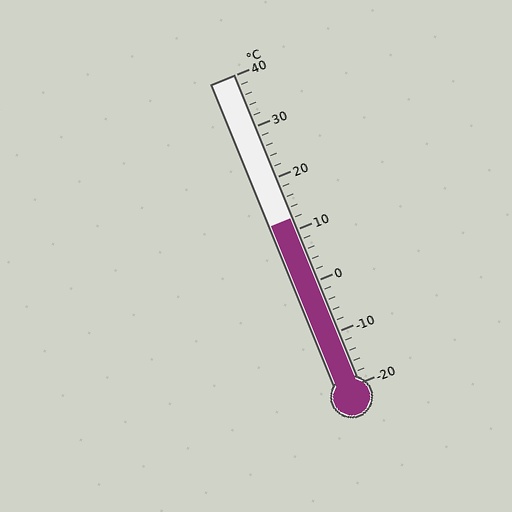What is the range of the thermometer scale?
The thermometer scale ranges from -20°C to 40°C.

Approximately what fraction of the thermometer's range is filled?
The thermometer is filled to approximately 55% of its range.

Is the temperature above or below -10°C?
The temperature is above -10°C.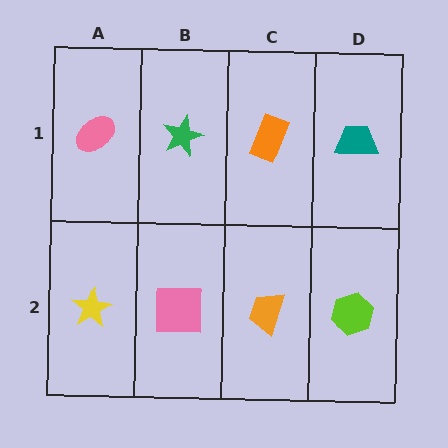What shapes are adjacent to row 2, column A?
A pink ellipse (row 1, column A), a pink square (row 2, column B).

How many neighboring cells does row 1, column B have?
3.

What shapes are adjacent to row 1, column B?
A pink square (row 2, column B), a pink ellipse (row 1, column A), an orange rectangle (row 1, column C).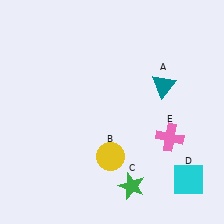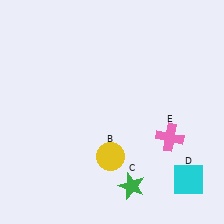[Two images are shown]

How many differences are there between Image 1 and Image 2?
There is 1 difference between the two images.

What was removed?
The teal triangle (A) was removed in Image 2.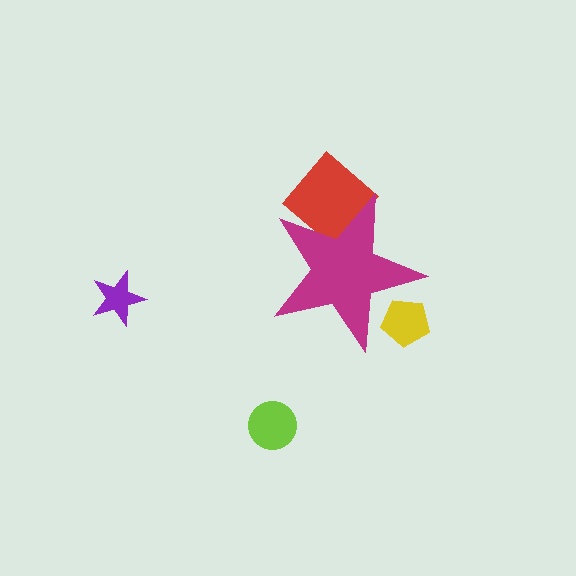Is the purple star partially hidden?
No, the purple star is fully visible.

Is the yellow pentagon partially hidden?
Yes, the yellow pentagon is partially hidden behind the magenta star.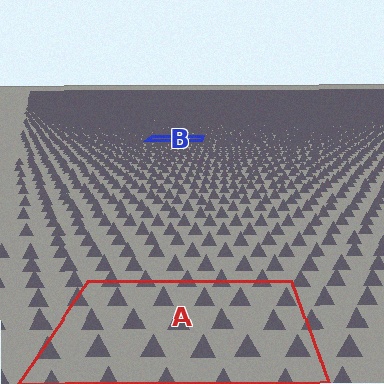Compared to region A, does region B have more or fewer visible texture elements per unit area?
Region B has more texture elements per unit area — they are packed more densely because it is farther away.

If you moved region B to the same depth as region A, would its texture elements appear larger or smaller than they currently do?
They would appear larger. At a closer depth, the same texture elements are projected at a bigger on-screen size.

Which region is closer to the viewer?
Region A is closer. The texture elements there are larger and more spread out.